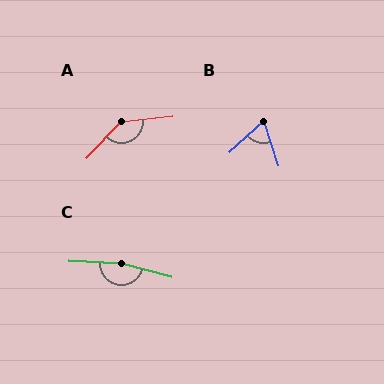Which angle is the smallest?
B, at approximately 65 degrees.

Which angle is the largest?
C, at approximately 168 degrees.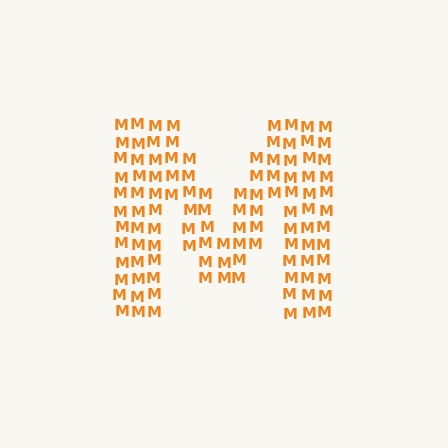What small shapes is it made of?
It is made of small letter M's.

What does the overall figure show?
The overall figure shows the letter M.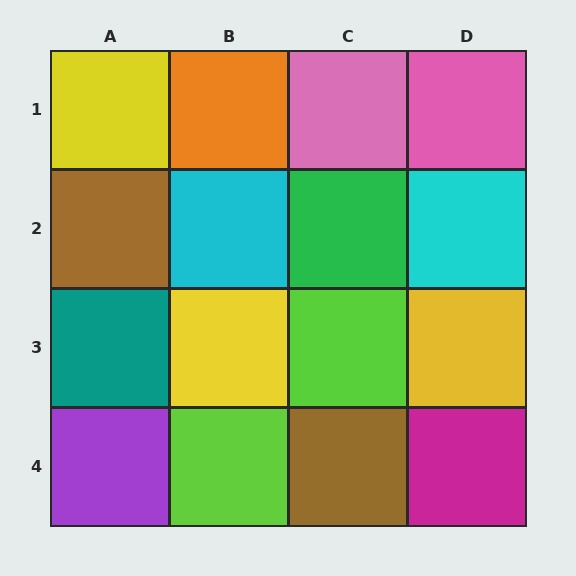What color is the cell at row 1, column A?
Yellow.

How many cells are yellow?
3 cells are yellow.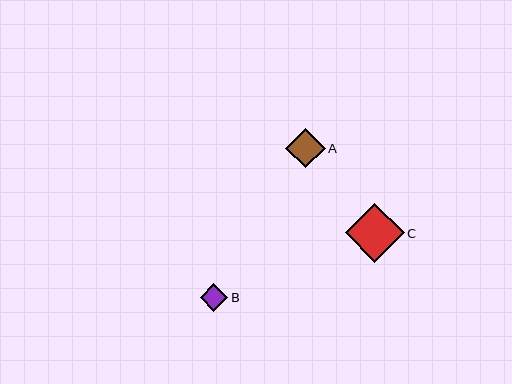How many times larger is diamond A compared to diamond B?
Diamond A is approximately 1.4 times the size of diamond B.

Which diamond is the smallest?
Diamond B is the smallest with a size of approximately 27 pixels.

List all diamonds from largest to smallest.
From largest to smallest: C, A, B.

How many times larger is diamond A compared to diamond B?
Diamond A is approximately 1.4 times the size of diamond B.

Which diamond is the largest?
Diamond C is the largest with a size of approximately 59 pixels.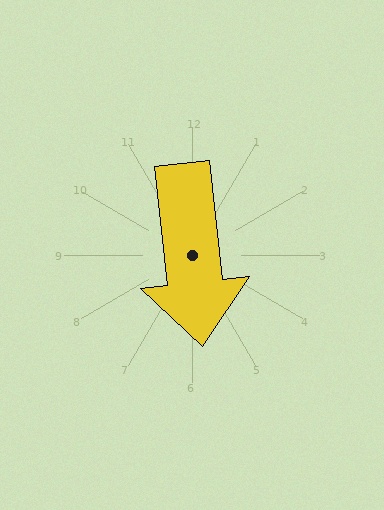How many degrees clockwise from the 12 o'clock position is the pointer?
Approximately 174 degrees.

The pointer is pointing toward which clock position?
Roughly 6 o'clock.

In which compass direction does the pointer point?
South.